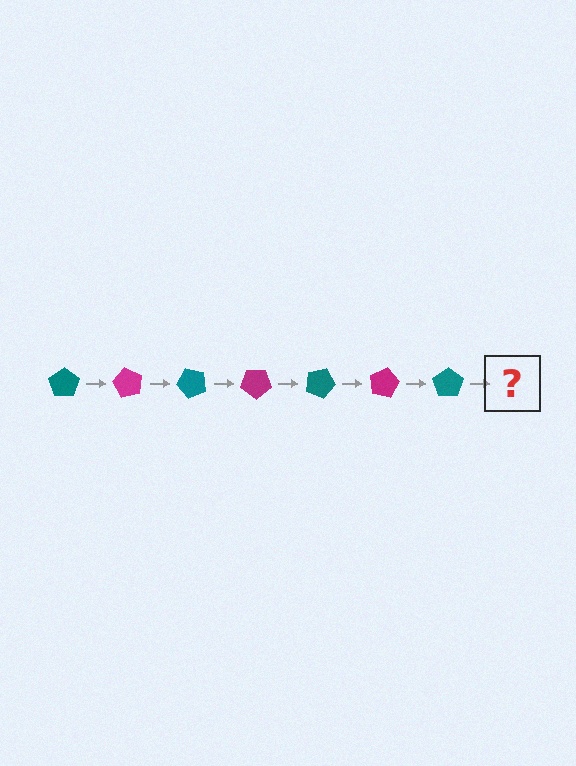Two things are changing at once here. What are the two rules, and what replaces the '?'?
The two rules are that it rotates 60 degrees each step and the color cycles through teal and magenta. The '?' should be a magenta pentagon, rotated 420 degrees from the start.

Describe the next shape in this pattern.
It should be a magenta pentagon, rotated 420 degrees from the start.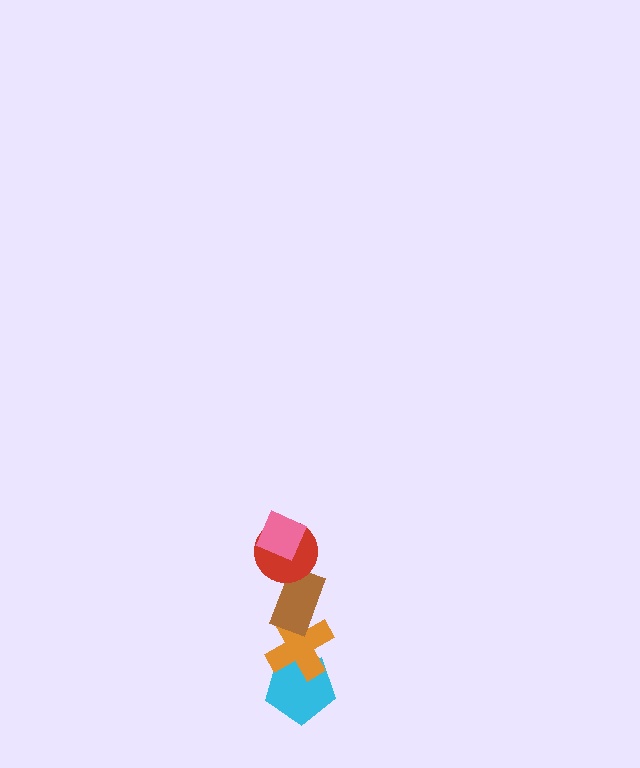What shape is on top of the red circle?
The pink diamond is on top of the red circle.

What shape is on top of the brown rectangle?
The red circle is on top of the brown rectangle.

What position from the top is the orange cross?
The orange cross is 4th from the top.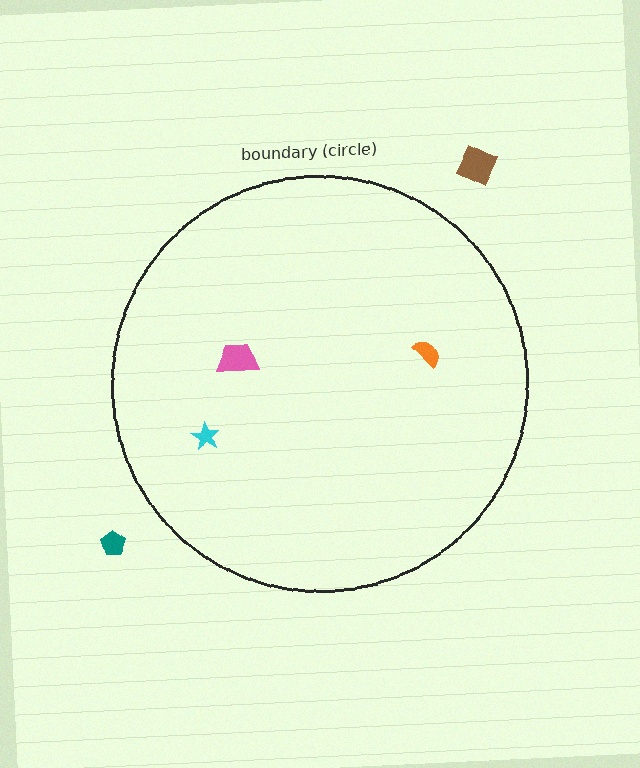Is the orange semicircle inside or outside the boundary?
Inside.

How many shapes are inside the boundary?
3 inside, 2 outside.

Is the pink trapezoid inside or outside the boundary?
Inside.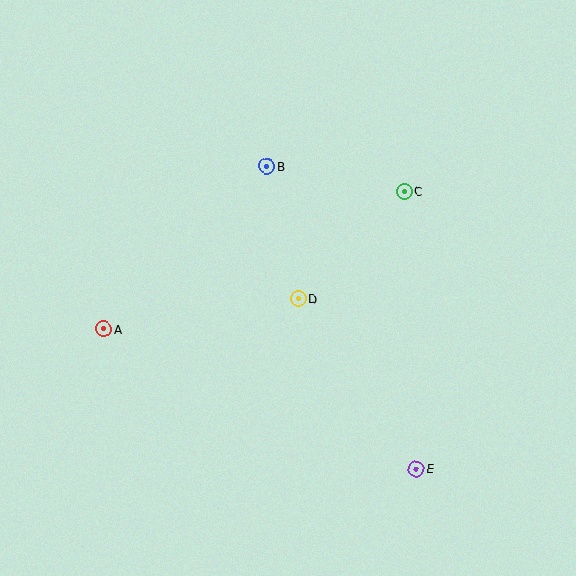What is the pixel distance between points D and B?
The distance between D and B is 136 pixels.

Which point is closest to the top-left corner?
Point B is closest to the top-left corner.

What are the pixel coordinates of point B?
Point B is at (267, 166).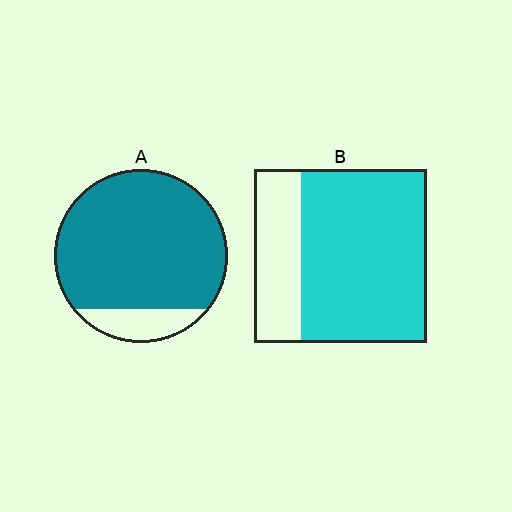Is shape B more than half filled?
Yes.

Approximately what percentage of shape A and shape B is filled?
A is approximately 85% and B is approximately 75%.